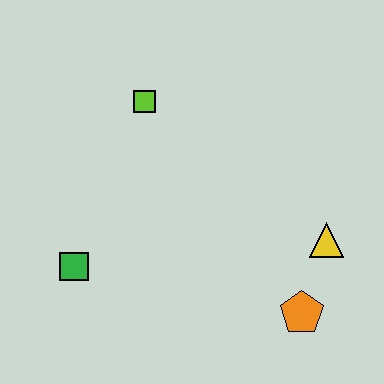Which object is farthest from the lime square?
The orange pentagon is farthest from the lime square.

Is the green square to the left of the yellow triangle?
Yes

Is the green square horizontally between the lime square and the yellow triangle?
No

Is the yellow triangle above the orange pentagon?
Yes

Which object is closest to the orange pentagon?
The yellow triangle is closest to the orange pentagon.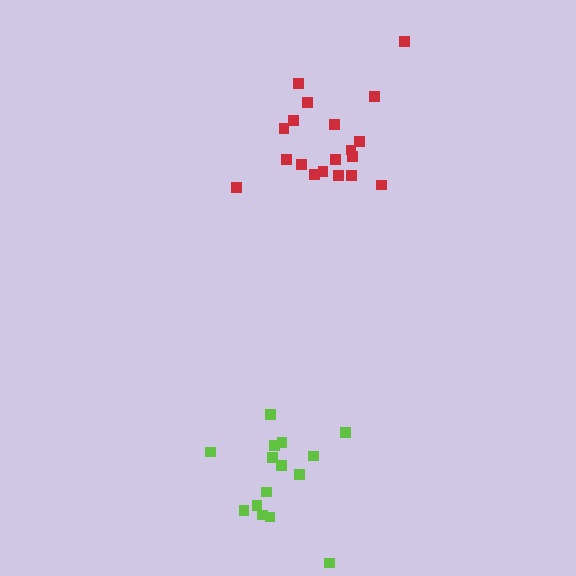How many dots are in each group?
Group 1: 19 dots, Group 2: 15 dots (34 total).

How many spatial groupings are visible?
There are 2 spatial groupings.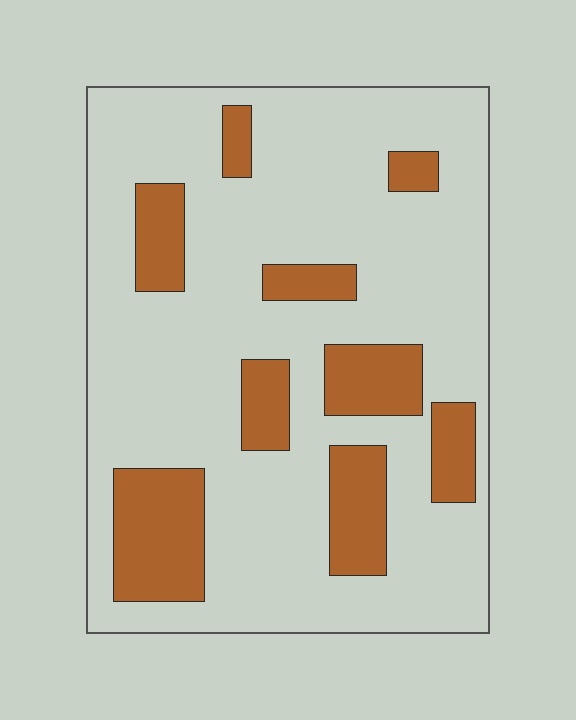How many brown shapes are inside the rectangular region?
9.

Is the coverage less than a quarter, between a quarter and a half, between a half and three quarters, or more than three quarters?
Less than a quarter.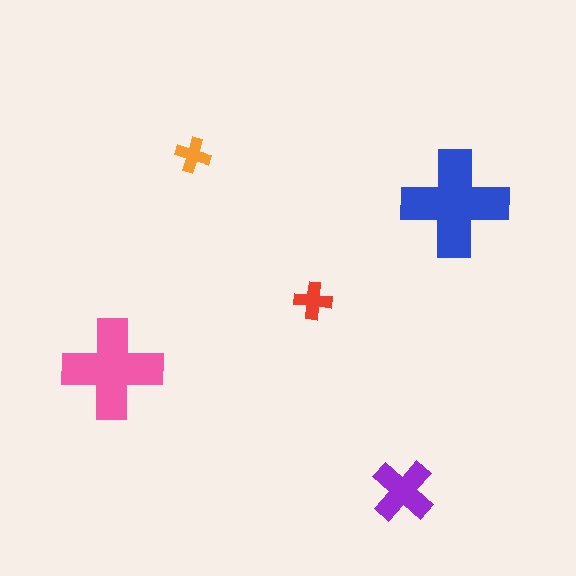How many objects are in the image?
There are 5 objects in the image.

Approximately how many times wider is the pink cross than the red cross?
About 2.5 times wider.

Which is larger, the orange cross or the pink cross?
The pink one.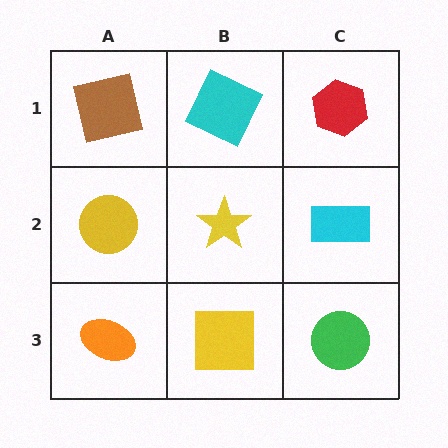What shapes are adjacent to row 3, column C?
A cyan rectangle (row 2, column C), a yellow square (row 3, column B).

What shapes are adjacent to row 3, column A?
A yellow circle (row 2, column A), a yellow square (row 3, column B).